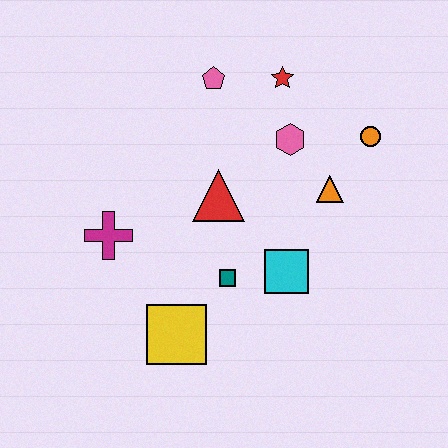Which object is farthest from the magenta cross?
The orange circle is farthest from the magenta cross.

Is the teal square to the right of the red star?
No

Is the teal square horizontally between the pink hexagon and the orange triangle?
No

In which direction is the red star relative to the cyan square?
The red star is above the cyan square.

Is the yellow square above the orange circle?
No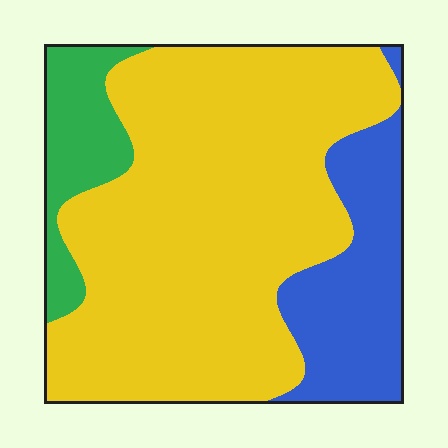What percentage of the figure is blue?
Blue takes up between a sixth and a third of the figure.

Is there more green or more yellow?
Yellow.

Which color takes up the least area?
Green, at roughly 10%.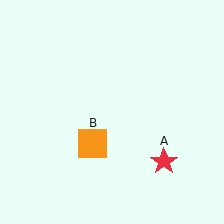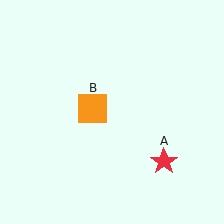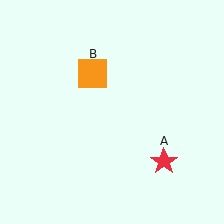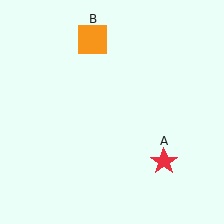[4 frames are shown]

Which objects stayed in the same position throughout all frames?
Red star (object A) remained stationary.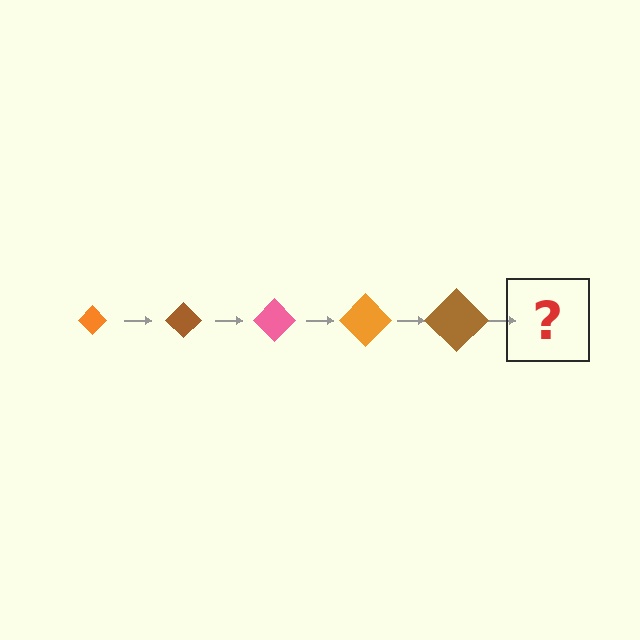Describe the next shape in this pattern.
It should be a pink diamond, larger than the previous one.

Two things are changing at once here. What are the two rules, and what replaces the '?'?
The two rules are that the diamond grows larger each step and the color cycles through orange, brown, and pink. The '?' should be a pink diamond, larger than the previous one.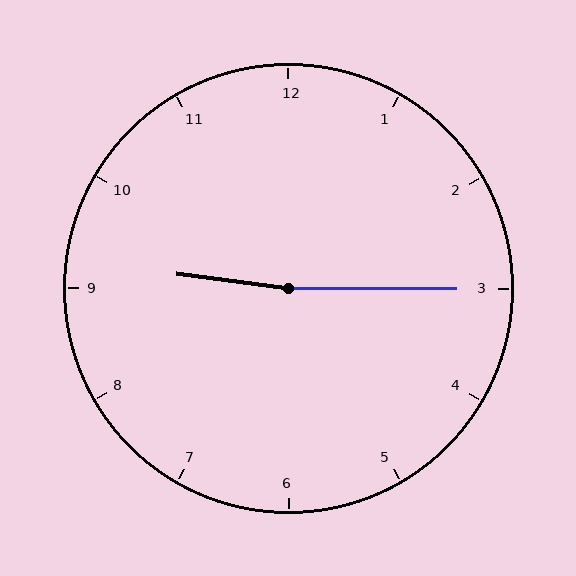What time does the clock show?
9:15.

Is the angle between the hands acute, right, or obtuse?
It is obtuse.